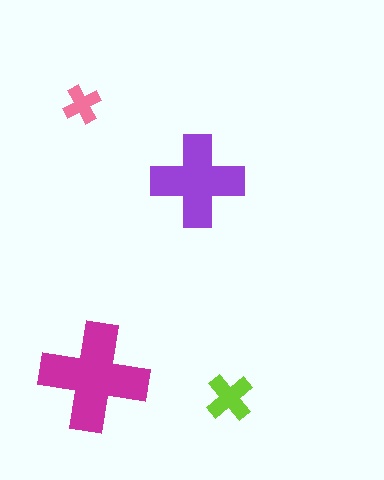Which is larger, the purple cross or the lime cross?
The purple one.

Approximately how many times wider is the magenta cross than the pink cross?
About 3 times wider.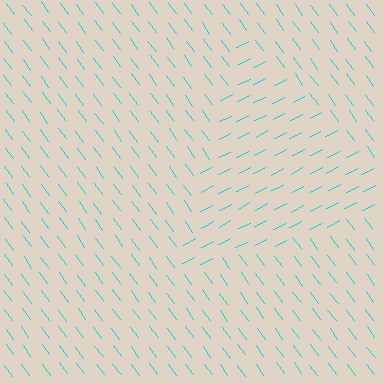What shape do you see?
I see a triangle.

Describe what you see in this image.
The image is filled with small cyan line segments. A triangle region in the image has lines oriented differently from the surrounding lines, creating a visible texture boundary.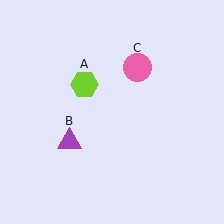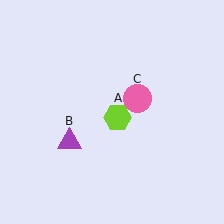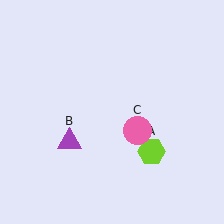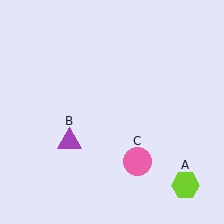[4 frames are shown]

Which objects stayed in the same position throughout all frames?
Purple triangle (object B) remained stationary.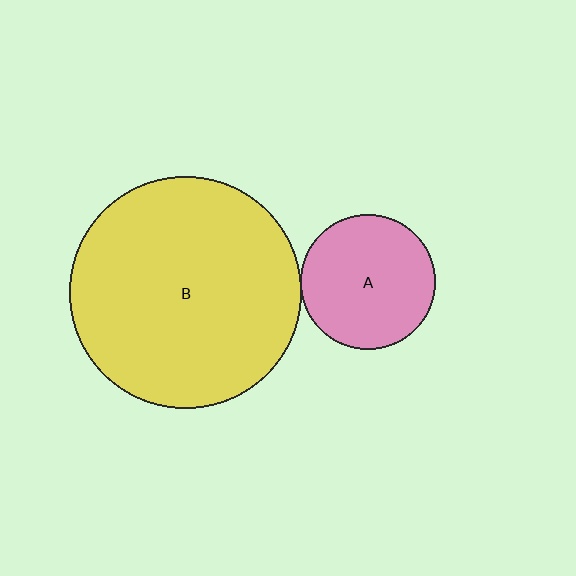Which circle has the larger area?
Circle B (yellow).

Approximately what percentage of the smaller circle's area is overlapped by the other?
Approximately 5%.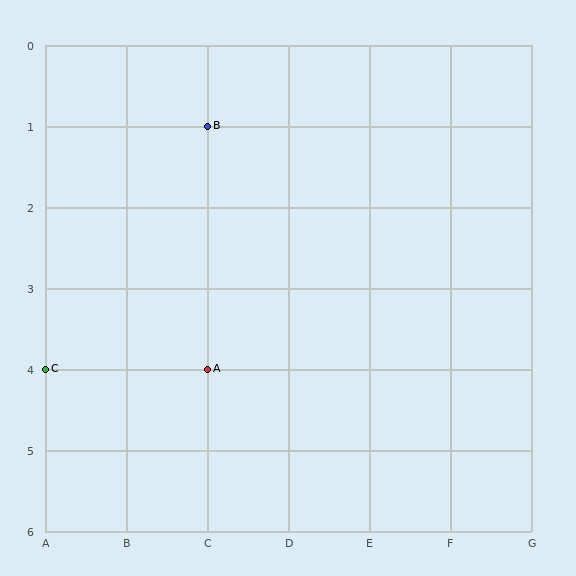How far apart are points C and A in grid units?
Points C and A are 2 columns apart.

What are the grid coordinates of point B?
Point B is at grid coordinates (C, 1).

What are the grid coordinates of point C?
Point C is at grid coordinates (A, 4).